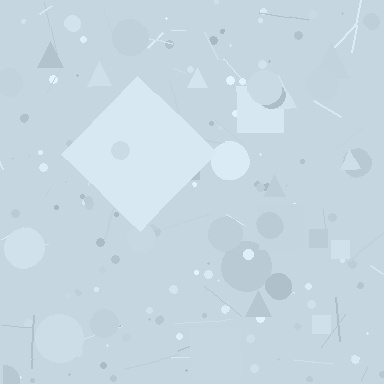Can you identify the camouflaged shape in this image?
The camouflaged shape is a diamond.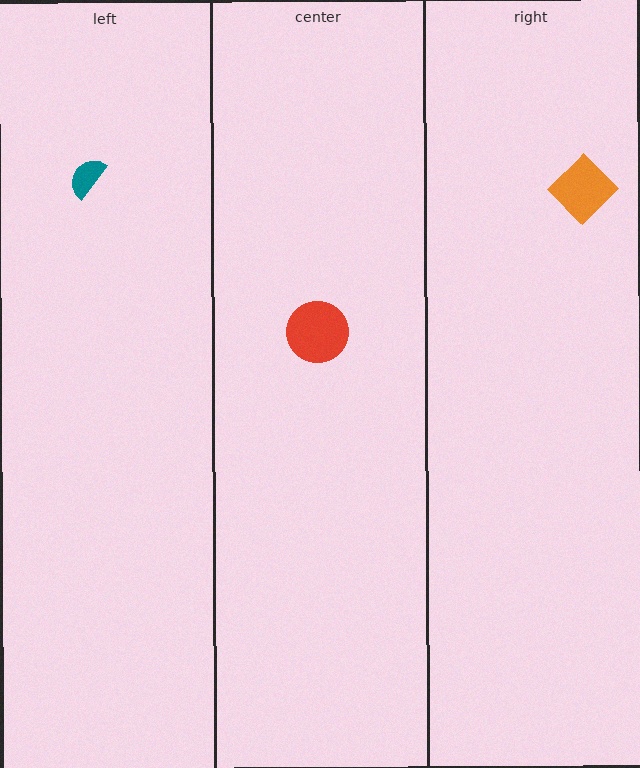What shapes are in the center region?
The red circle.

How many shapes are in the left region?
1.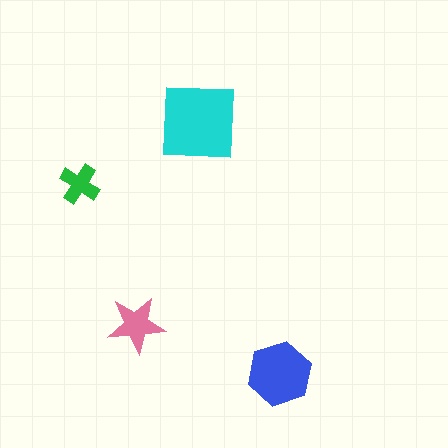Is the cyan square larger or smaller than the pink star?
Larger.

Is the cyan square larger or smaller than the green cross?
Larger.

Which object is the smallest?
The green cross.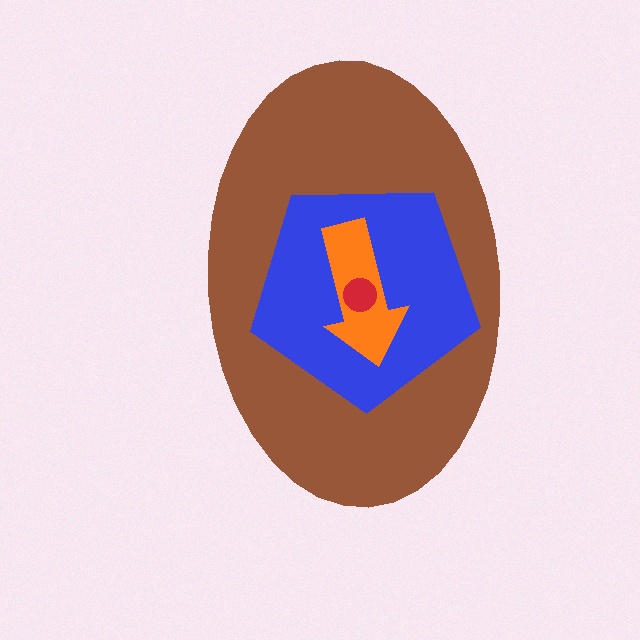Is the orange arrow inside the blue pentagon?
Yes.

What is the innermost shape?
The red circle.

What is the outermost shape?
The brown ellipse.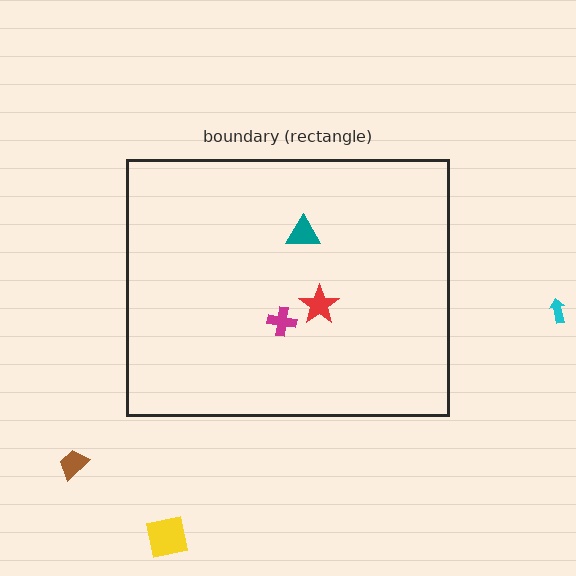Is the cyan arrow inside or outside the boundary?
Outside.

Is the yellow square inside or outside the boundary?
Outside.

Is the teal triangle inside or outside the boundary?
Inside.